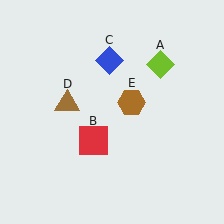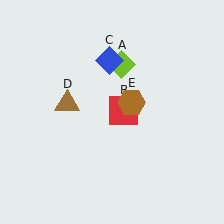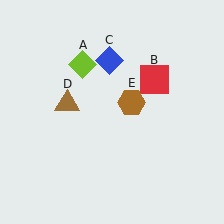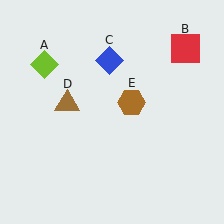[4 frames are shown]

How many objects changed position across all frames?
2 objects changed position: lime diamond (object A), red square (object B).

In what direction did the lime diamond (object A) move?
The lime diamond (object A) moved left.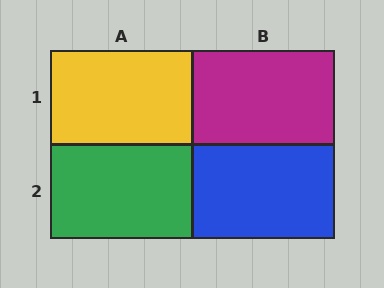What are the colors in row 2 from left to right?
Green, blue.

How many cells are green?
1 cell is green.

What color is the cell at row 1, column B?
Magenta.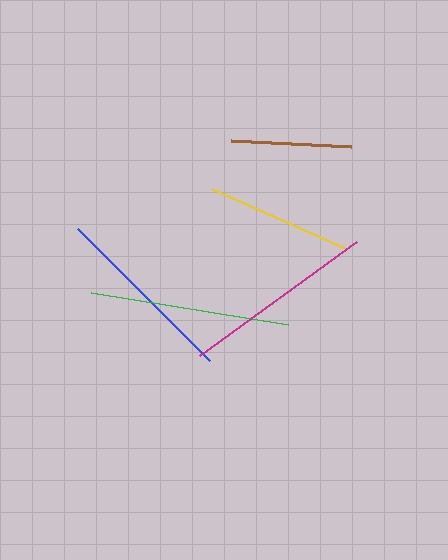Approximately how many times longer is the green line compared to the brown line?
The green line is approximately 1.7 times the length of the brown line.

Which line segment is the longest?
The green line is the longest at approximately 200 pixels.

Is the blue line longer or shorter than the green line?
The green line is longer than the blue line.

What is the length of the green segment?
The green segment is approximately 200 pixels long.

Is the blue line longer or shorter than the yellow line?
The blue line is longer than the yellow line.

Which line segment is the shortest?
The brown line is the shortest at approximately 120 pixels.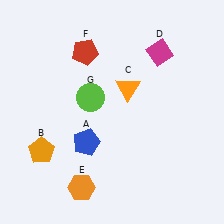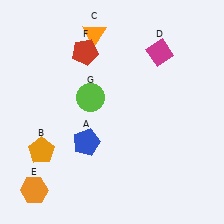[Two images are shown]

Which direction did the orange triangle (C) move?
The orange triangle (C) moved up.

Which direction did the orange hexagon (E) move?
The orange hexagon (E) moved left.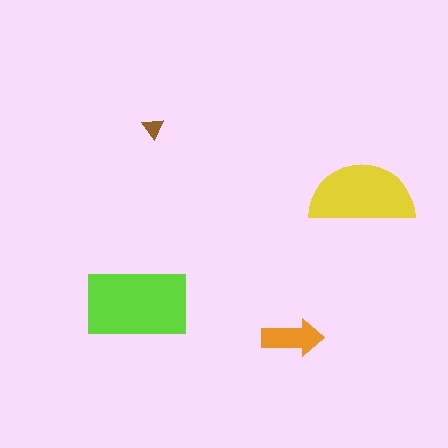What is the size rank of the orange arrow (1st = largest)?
3rd.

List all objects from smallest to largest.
The brown triangle, the orange arrow, the yellow semicircle, the lime rectangle.